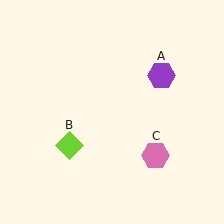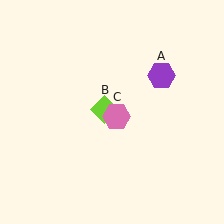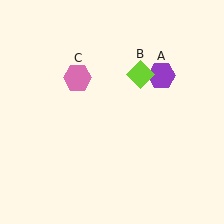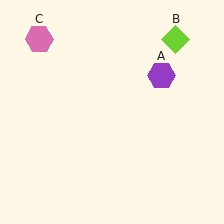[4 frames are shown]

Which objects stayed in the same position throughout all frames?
Purple hexagon (object A) remained stationary.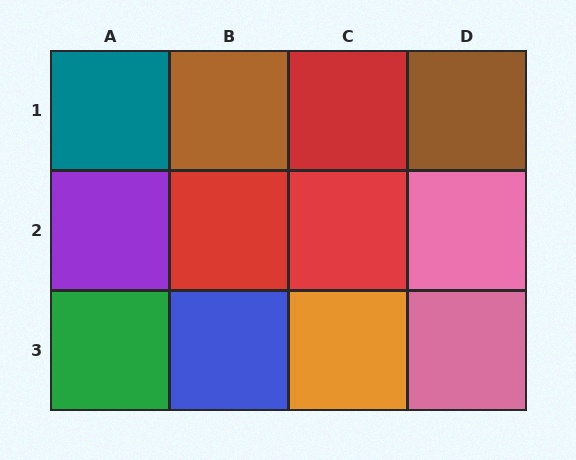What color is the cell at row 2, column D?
Pink.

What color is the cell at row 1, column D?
Brown.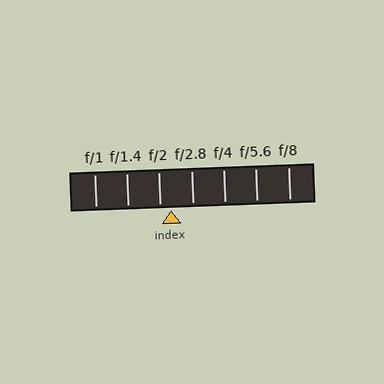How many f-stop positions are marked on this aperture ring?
There are 7 f-stop positions marked.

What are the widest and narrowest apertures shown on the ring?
The widest aperture shown is f/1 and the narrowest is f/8.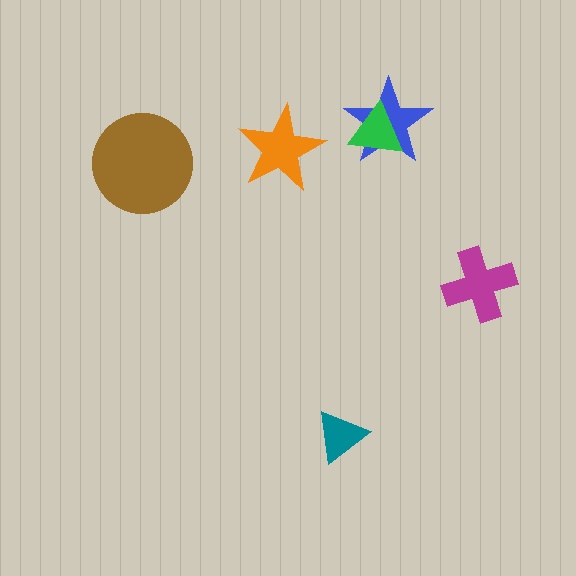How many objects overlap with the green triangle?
1 object overlaps with the green triangle.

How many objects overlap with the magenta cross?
0 objects overlap with the magenta cross.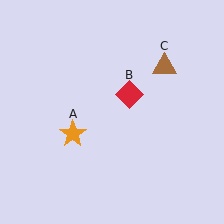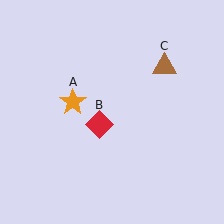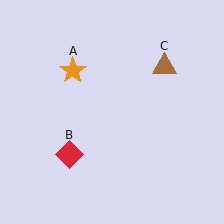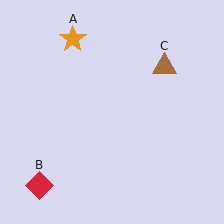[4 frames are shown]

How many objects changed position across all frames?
2 objects changed position: orange star (object A), red diamond (object B).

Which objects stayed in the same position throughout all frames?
Brown triangle (object C) remained stationary.